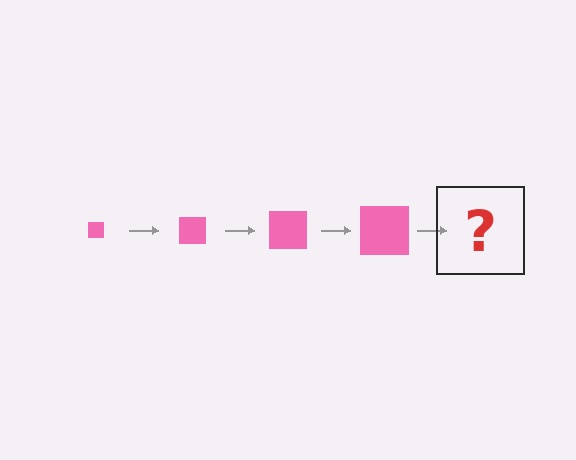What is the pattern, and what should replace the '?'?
The pattern is that the square gets progressively larger each step. The '?' should be a pink square, larger than the previous one.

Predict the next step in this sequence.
The next step is a pink square, larger than the previous one.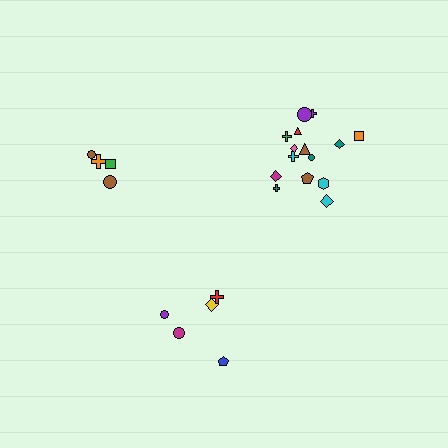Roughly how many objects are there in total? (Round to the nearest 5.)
Roughly 25 objects in total.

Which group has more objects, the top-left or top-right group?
The top-right group.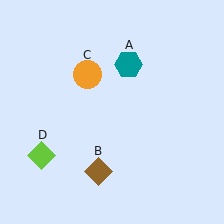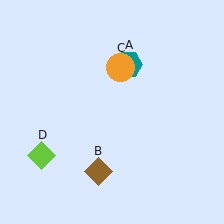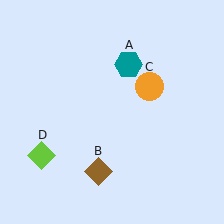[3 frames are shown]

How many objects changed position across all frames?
1 object changed position: orange circle (object C).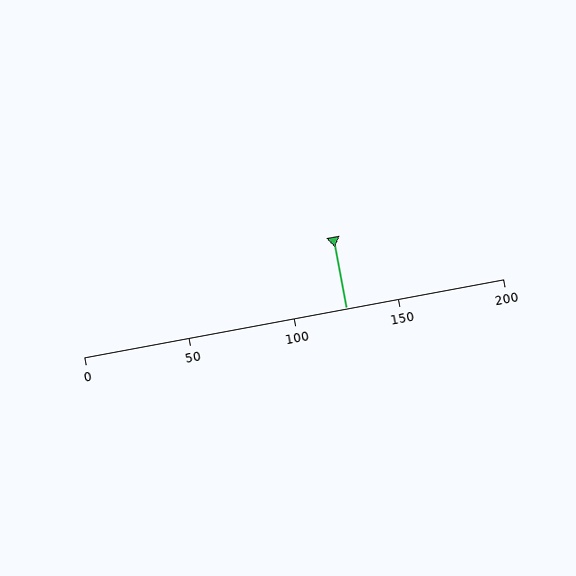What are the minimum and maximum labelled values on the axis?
The axis runs from 0 to 200.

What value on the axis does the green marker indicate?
The marker indicates approximately 125.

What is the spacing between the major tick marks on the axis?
The major ticks are spaced 50 apart.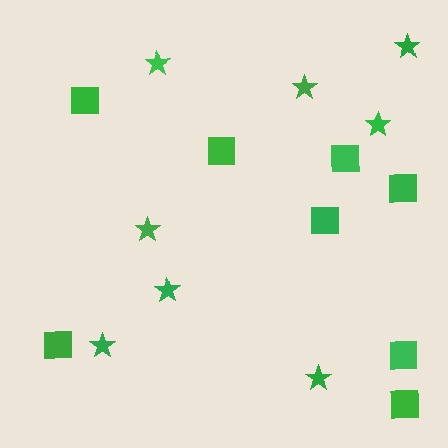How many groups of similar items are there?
There are 2 groups: one group of stars (8) and one group of squares (8).